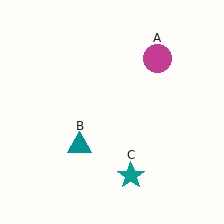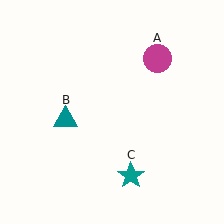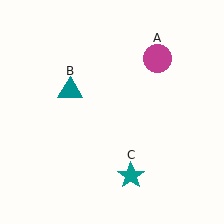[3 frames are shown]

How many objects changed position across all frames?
1 object changed position: teal triangle (object B).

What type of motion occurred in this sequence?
The teal triangle (object B) rotated clockwise around the center of the scene.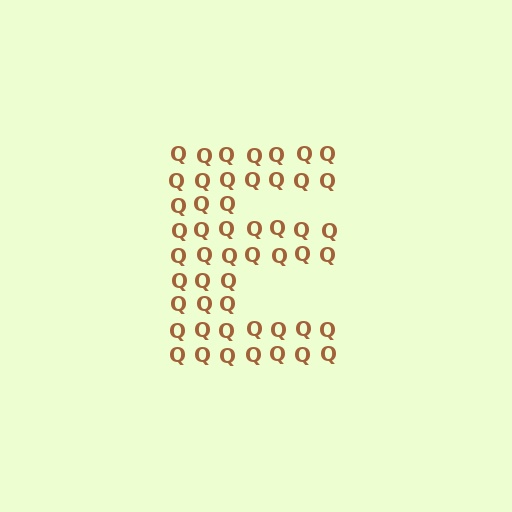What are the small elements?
The small elements are letter Q's.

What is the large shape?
The large shape is the letter E.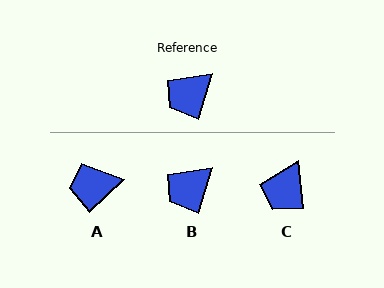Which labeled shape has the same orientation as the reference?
B.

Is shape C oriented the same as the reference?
No, it is off by about 23 degrees.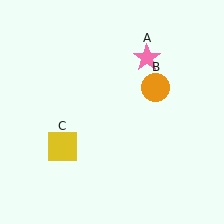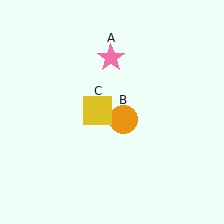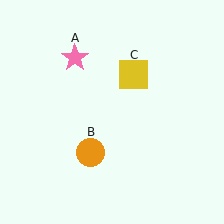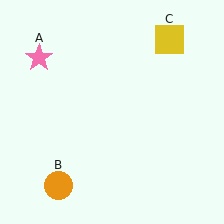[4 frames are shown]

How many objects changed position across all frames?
3 objects changed position: pink star (object A), orange circle (object B), yellow square (object C).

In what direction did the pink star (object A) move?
The pink star (object A) moved left.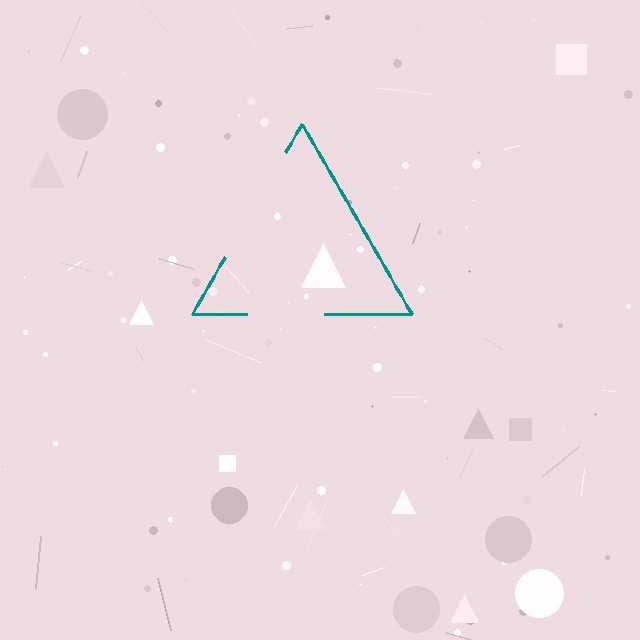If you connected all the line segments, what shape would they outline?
They would outline a triangle.